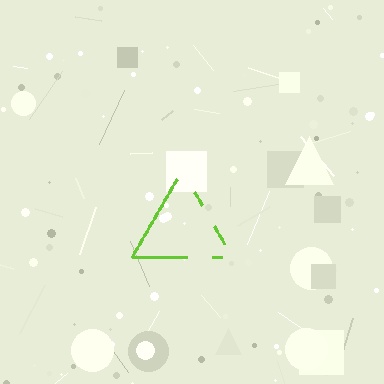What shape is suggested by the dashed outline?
The dashed outline suggests a triangle.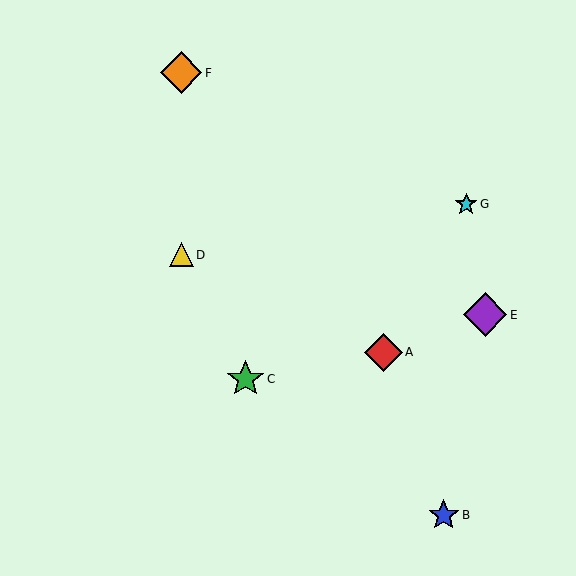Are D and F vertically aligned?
Yes, both are at x≈181.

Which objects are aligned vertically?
Objects D, F are aligned vertically.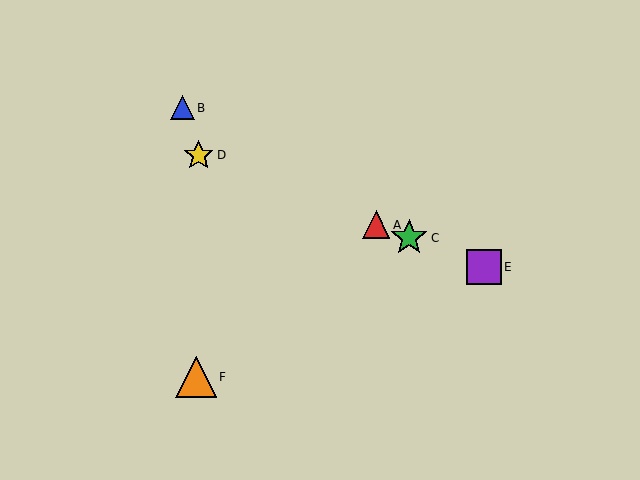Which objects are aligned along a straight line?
Objects A, C, D, E are aligned along a straight line.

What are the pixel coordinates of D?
Object D is at (199, 155).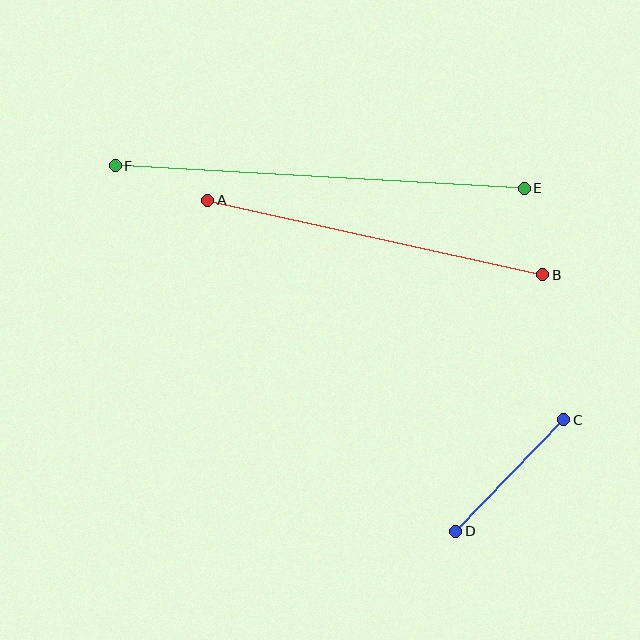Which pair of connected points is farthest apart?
Points E and F are farthest apart.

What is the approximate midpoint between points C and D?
The midpoint is at approximately (510, 476) pixels.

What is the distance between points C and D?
The distance is approximately 155 pixels.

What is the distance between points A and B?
The distance is approximately 343 pixels.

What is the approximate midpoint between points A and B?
The midpoint is at approximately (375, 238) pixels.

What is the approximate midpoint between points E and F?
The midpoint is at approximately (320, 177) pixels.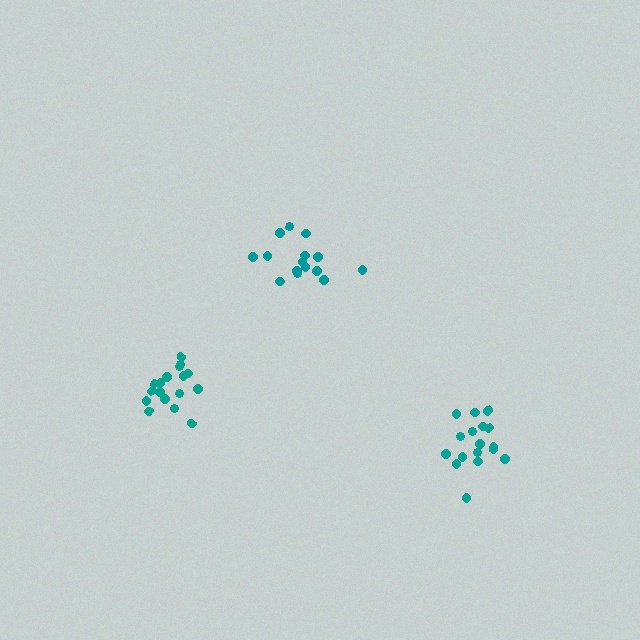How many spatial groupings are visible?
There are 3 spatial groupings.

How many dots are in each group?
Group 1: 15 dots, Group 2: 17 dots, Group 3: 17 dots (49 total).